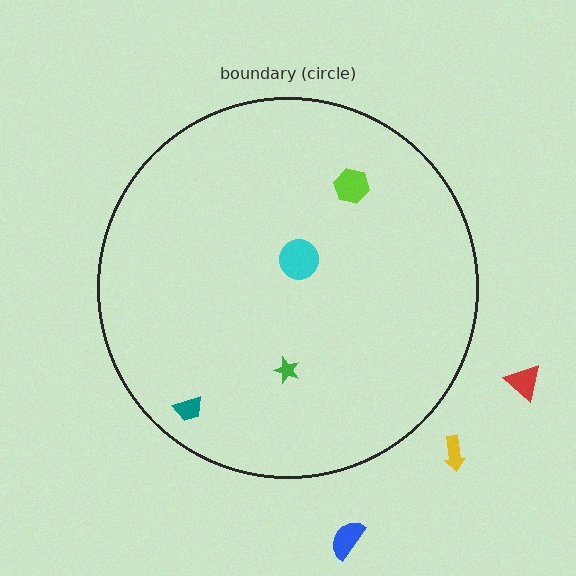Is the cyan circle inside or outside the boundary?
Inside.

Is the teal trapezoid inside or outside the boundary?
Inside.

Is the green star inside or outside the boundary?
Inside.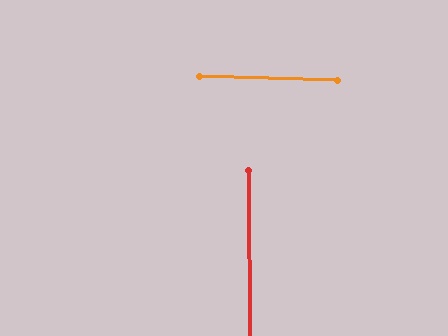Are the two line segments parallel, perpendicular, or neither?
Perpendicular — they meet at approximately 88°.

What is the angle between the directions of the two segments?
Approximately 88 degrees.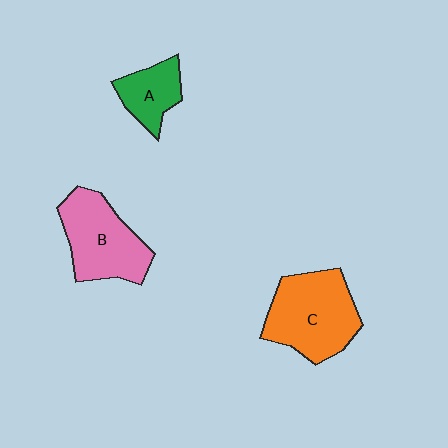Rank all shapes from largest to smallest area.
From largest to smallest: C (orange), B (pink), A (green).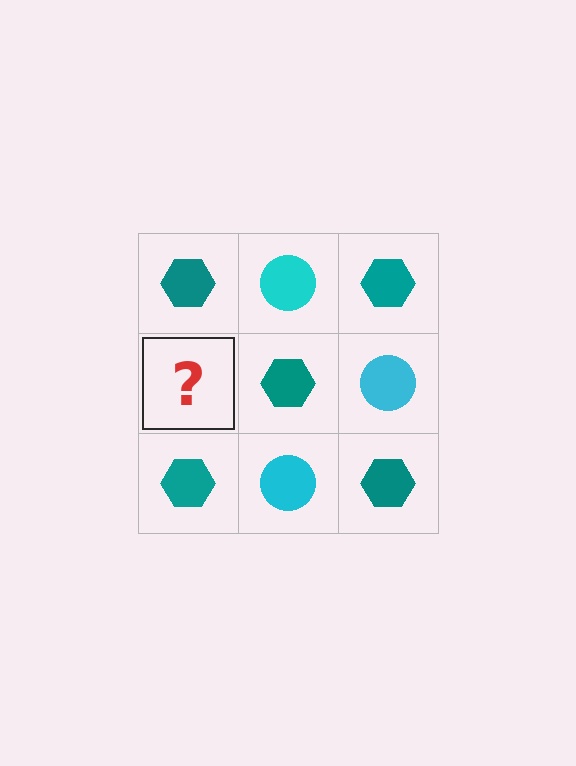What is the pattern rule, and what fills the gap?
The rule is that it alternates teal hexagon and cyan circle in a checkerboard pattern. The gap should be filled with a cyan circle.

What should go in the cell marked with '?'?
The missing cell should contain a cyan circle.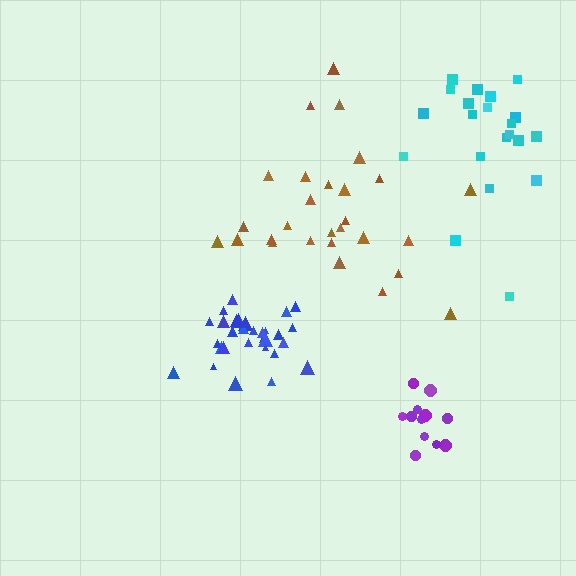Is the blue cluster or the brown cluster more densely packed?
Blue.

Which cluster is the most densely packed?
Blue.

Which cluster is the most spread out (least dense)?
Brown.